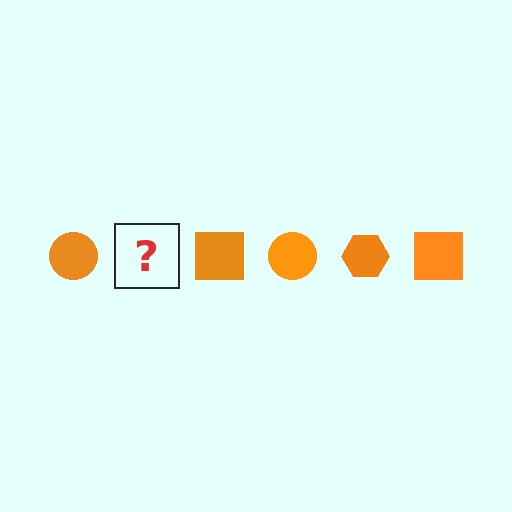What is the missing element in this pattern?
The missing element is an orange hexagon.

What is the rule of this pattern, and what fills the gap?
The rule is that the pattern cycles through circle, hexagon, square shapes in orange. The gap should be filled with an orange hexagon.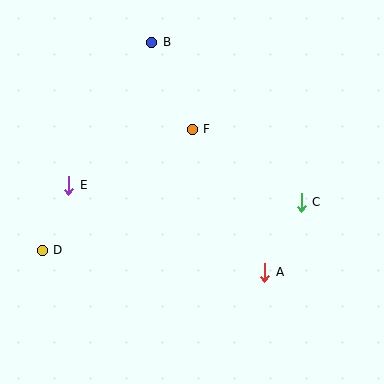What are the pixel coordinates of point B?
Point B is at (152, 42).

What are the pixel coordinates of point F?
Point F is at (192, 129).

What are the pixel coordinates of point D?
Point D is at (42, 250).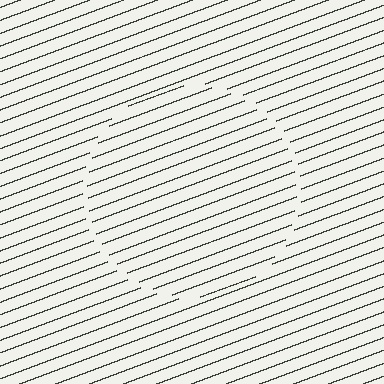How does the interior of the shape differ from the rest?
The interior of the shape contains the same grating, shifted by half a period — the contour is defined by the phase discontinuity where line-ends from the inner and outer gratings abut.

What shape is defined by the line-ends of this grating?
An illusory circle. The interior of the shape contains the same grating, shifted by half a period — the contour is defined by the phase discontinuity where line-ends from the inner and outer gratings abut.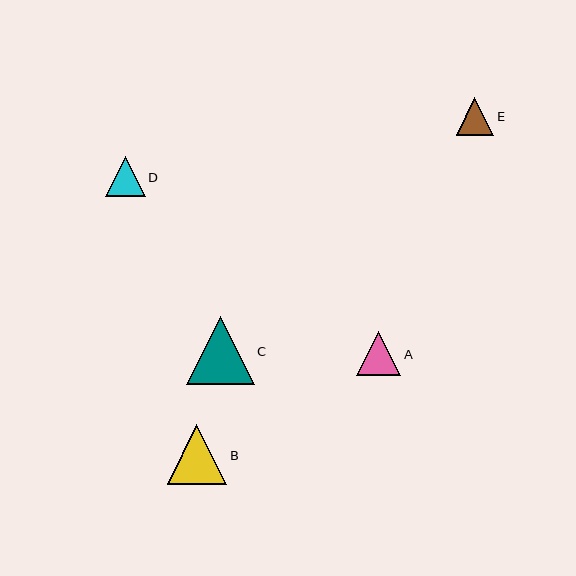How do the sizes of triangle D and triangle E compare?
Triangle D and triangle E are approximately the same size.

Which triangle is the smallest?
Triangle E is the smallest with a size of approximately 38 pixels.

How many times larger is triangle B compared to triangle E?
Triangle B is approximately 1.6 times the size of triangle E.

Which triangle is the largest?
Triangle C is the largest with a size of approximately 68 pixels.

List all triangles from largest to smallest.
From largest to smallest: C, B, A, D, E.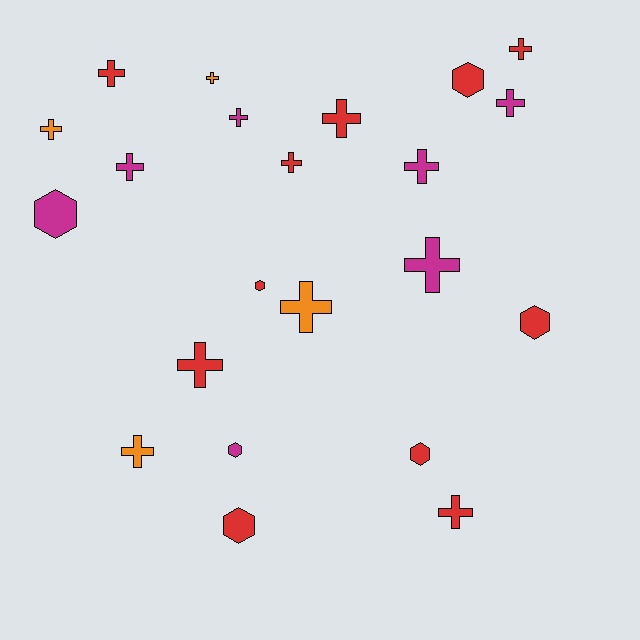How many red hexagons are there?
There are 5 red hexagons.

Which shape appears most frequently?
Cross, with 15 objects.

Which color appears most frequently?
Red, with 11 objects.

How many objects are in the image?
There are 22 objects.